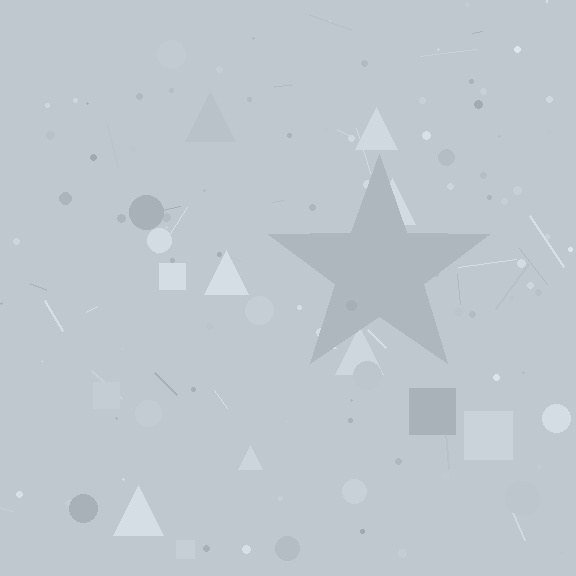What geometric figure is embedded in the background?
A star is embedded in the background.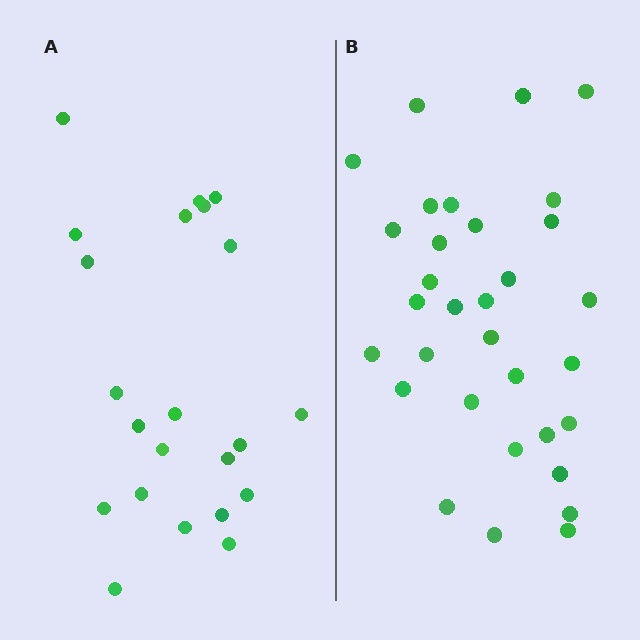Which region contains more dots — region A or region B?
Region B (the right region) has more dots.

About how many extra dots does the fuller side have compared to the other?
Region B has roughly 10 or so more dots than region A.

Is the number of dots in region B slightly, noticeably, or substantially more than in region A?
Region B has substantially more. The ratio is roughly 1.5 to 1.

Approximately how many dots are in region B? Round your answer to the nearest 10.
About 30 dots. (The exact count is 32, which rounds to 30.)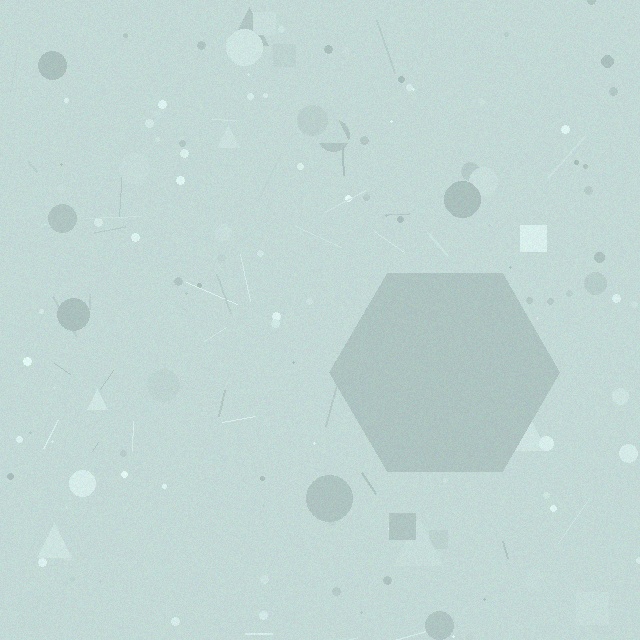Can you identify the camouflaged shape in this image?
The camouflaged shape is a hexagon.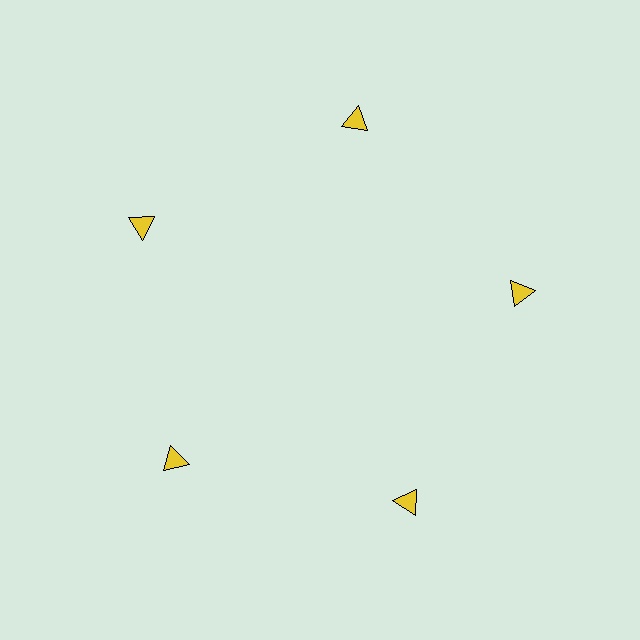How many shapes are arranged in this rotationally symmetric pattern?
There are 5 shapes, arranged in 5 groups of 1.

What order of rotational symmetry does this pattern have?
This pattern has 5-fold rotational symmetry.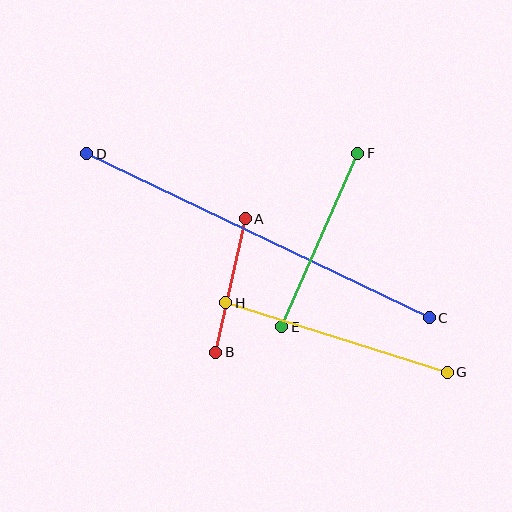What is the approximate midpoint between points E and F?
The midpoint is at approximately (320, 240) pixels.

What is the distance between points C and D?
The distance is approximately 380 pixels.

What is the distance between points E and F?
The distance is approximately 190 pixels.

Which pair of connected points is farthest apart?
Points C and D are farthest apart.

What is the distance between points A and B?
The distance is approximately 137 pixels.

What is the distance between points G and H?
The distance is approximately 232 pixels.